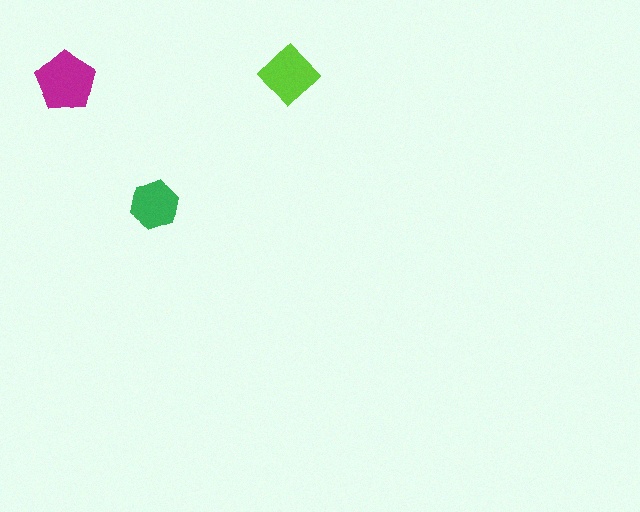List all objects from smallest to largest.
The green hexagon, the lime diamond, the magenta pentagon.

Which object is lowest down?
The green hexagon is bottommost.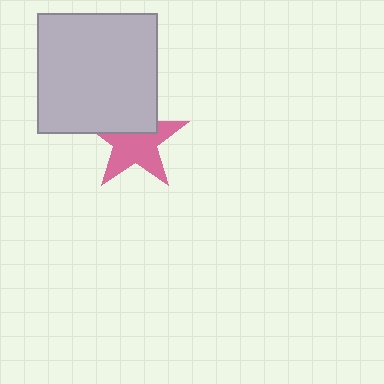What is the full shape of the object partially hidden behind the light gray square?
The partially hidden object is a pink star.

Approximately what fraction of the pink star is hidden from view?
Roughly 36% of the pink star is hidden behind the light gray square.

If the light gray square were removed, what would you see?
You would see the complete pink star.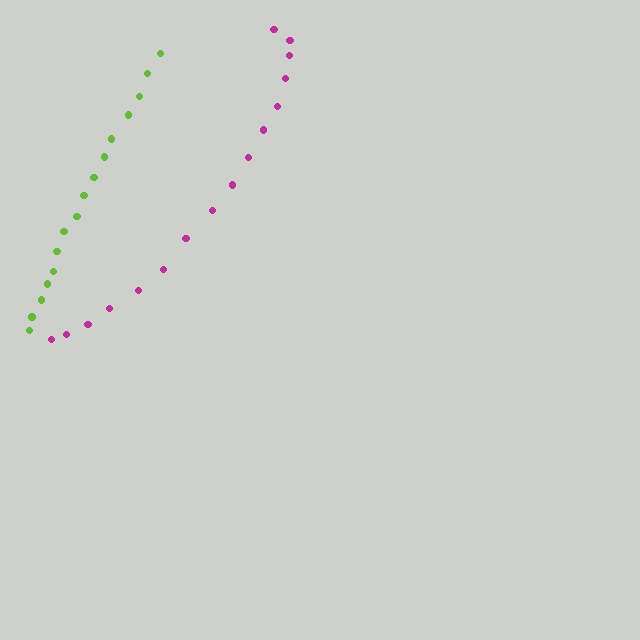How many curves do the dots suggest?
There are 2 distinct paths.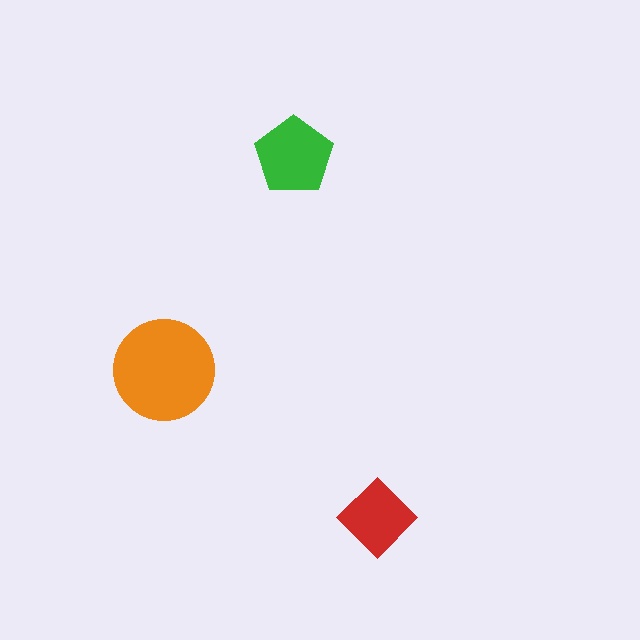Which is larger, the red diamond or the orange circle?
The orange circle.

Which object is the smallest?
The red diamond.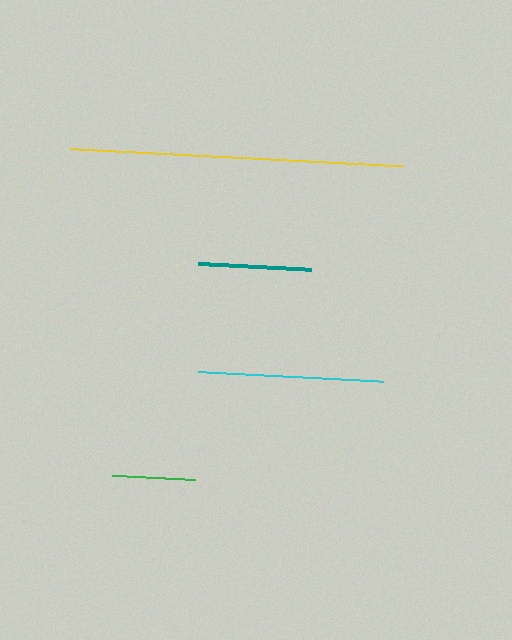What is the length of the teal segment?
The teal segment is approximately 113 pixels long.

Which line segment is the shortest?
The green line is the shortest at approximately 83 pixels.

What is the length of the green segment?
The green segment is approximately 83 pixels long.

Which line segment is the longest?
The yellow line is the longest at approximately 334 pixels.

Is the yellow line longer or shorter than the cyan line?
The yellow line is longer than the cyan line.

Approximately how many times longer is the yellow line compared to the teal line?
The yellow line is approximately 3.0 times the length of the teal line.